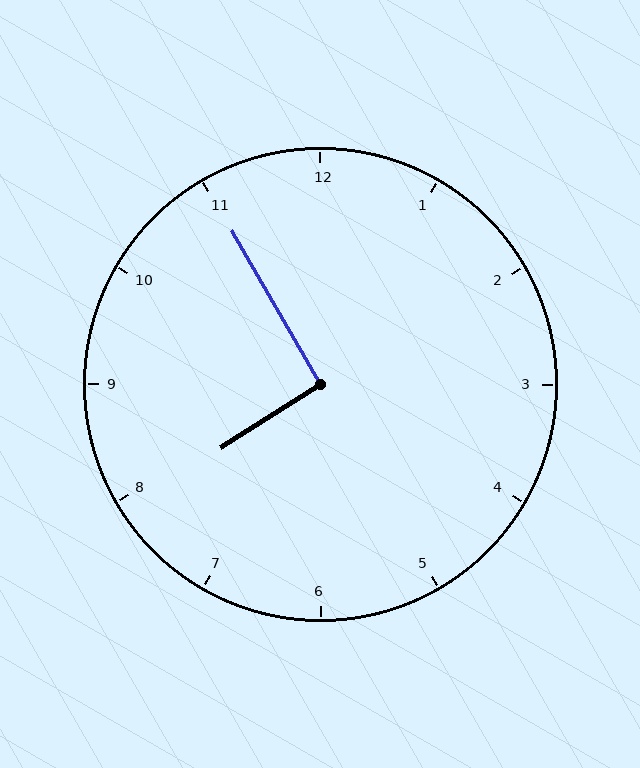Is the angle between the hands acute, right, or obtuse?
It is right.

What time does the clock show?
7:55.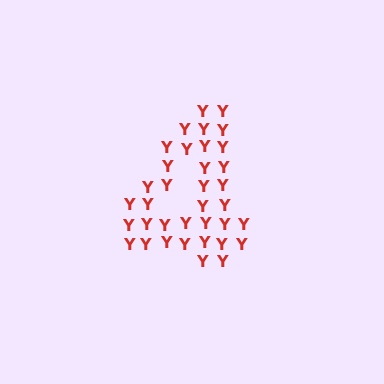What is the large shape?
The large shape is the digit 4.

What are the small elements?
The small elements are letter Y's.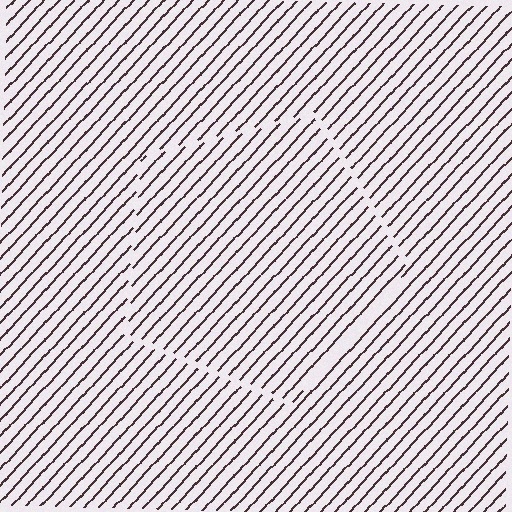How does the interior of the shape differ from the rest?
The interior of the shape contains the same grating, shifted by half a period — the contour is defined by the phase discontinuity where line-ends from the inner and outer gratings abut.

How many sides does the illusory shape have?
5 sides — the line-ends trace a pentagon.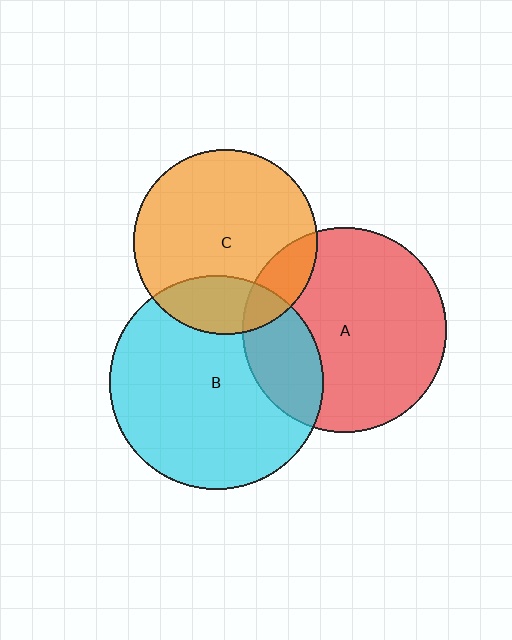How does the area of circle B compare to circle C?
Approximately 1.4 times.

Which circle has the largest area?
Circle B (cyan).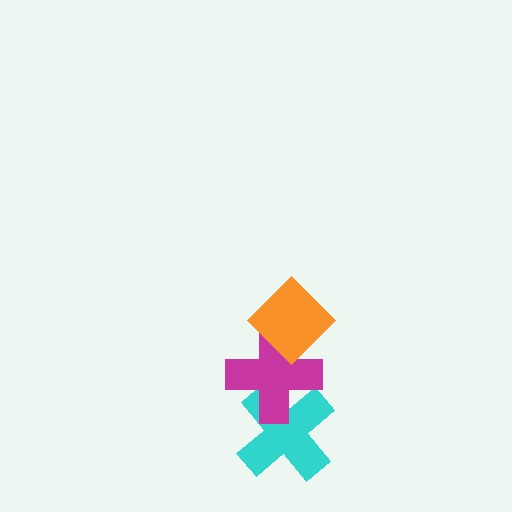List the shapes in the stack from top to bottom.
From top to bottom: the orange diamond, the magenta cross, the cyan cross.